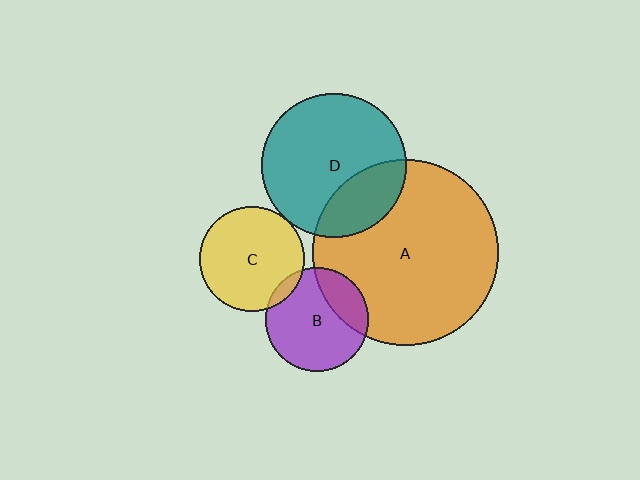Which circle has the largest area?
Circle A (orange).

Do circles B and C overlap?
Yes.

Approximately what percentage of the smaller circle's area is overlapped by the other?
Approximately 5%.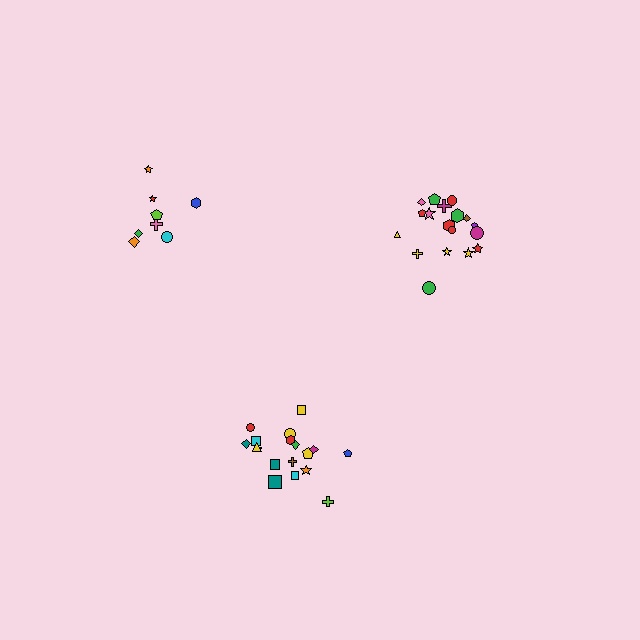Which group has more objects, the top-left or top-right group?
The top-right group.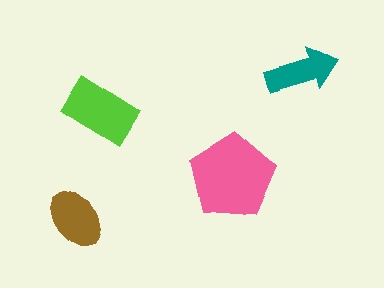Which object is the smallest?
The teal arrow.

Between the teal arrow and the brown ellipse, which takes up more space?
The brown ellipse.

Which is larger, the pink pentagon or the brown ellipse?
The pink pentagon.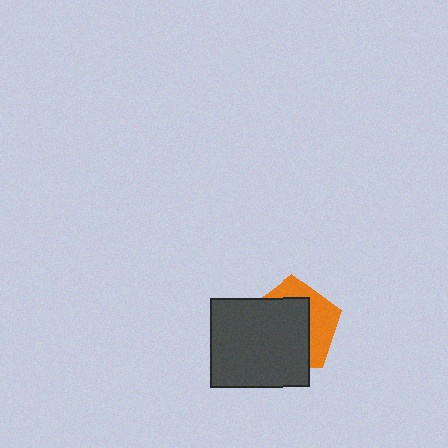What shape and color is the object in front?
The object in front is a dark gray rectangle.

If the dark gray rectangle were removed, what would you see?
You would see the complete orange pentagon.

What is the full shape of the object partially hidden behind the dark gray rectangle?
The partially hidden object is an orange pentagon.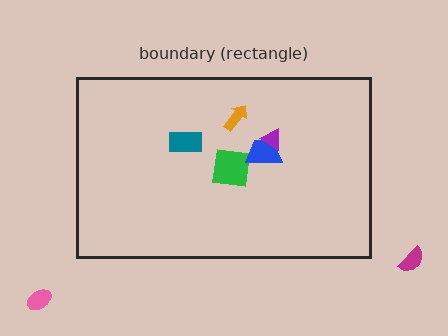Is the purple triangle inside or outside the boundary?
Inside.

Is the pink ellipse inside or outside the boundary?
Outside.